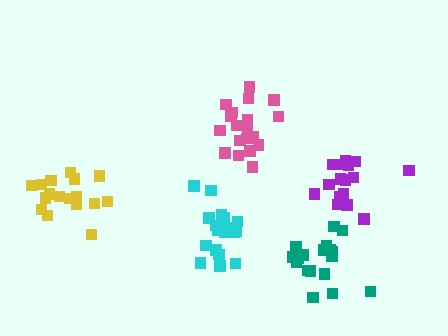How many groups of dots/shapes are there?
There are 5 groups.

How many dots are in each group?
Group 1: 16 dots, Group 2: 17 dots, Group 3: 19 dots, Group 4: 18 dots, Group 5: 20 dots (90 total).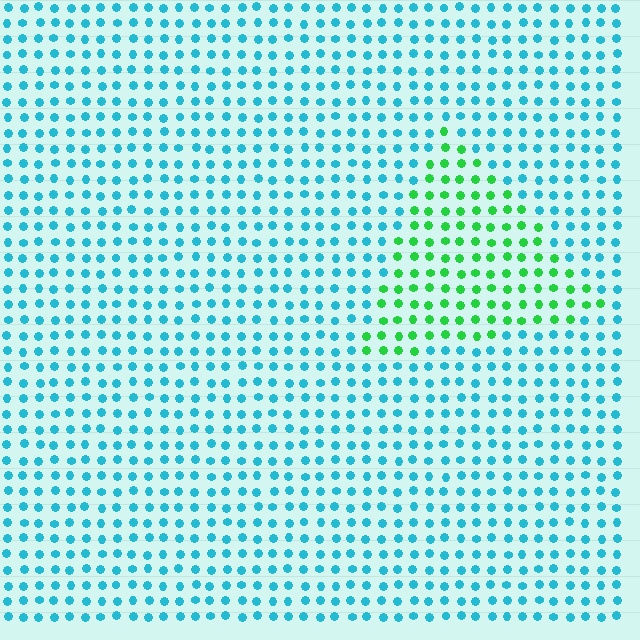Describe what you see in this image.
The image is filled with small cyan elements in a uniform arrangement. A triangle-shaped region is visible where the elements are tinted to a slightly different hue, forming a subtle color boundary.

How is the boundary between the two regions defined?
The boundary is defined purely by a slight shift in hue (about 59 degrees). Spacing, size, and orientation are identical on both sides.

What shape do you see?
I see a triangle.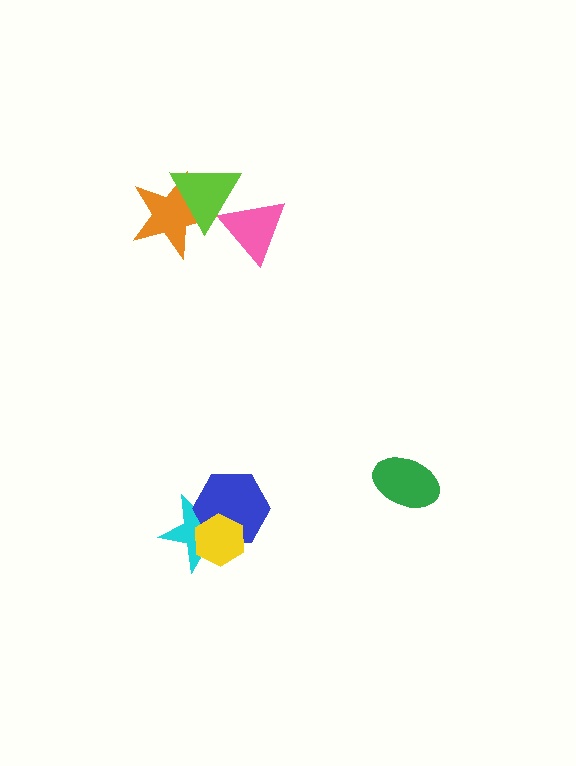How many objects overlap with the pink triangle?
1 object overlaps with the pink triangle.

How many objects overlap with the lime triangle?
2 objects overlap with the lime triangle.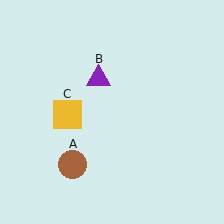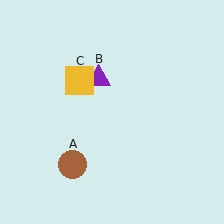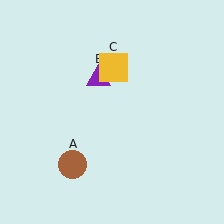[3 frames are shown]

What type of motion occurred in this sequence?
The yellow square (object C) rotated clockwise around the center of the scene.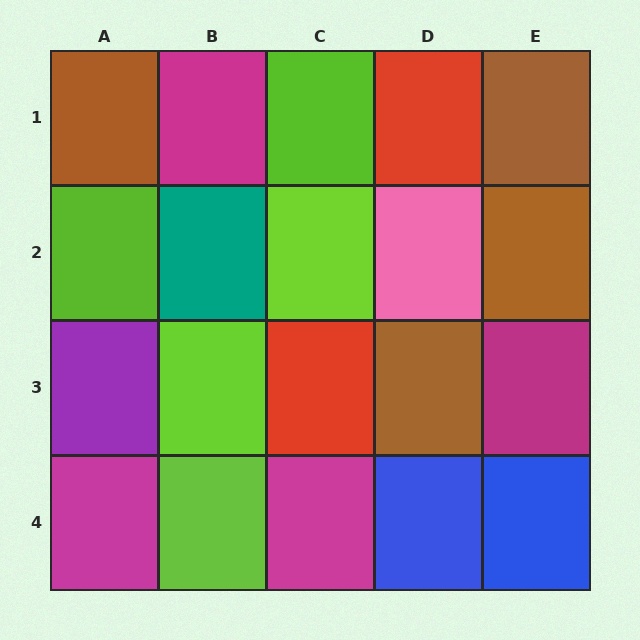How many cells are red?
2 cells are red.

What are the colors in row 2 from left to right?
Lime, teal, lime, pink, brown.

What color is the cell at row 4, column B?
Lime.